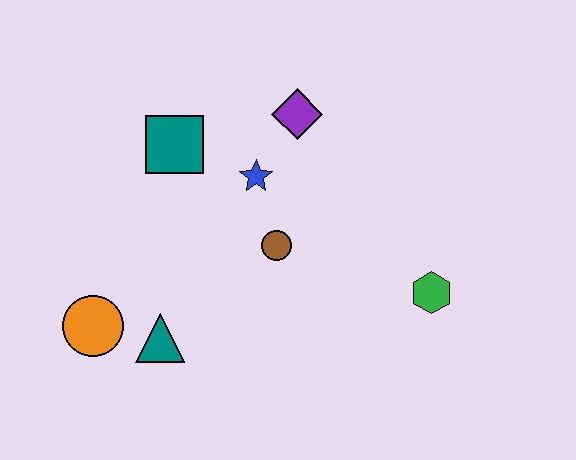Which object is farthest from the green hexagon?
The orange circle is farthest from the green hexagon.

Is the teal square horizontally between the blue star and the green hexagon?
No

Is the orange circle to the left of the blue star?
Yes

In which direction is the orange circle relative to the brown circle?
The orange circle is to the left of the brown circle.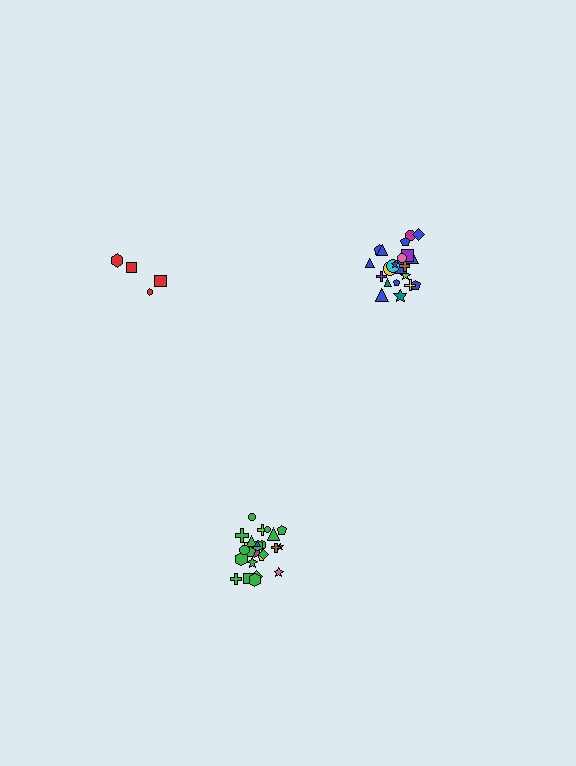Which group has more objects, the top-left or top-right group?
The top-right group.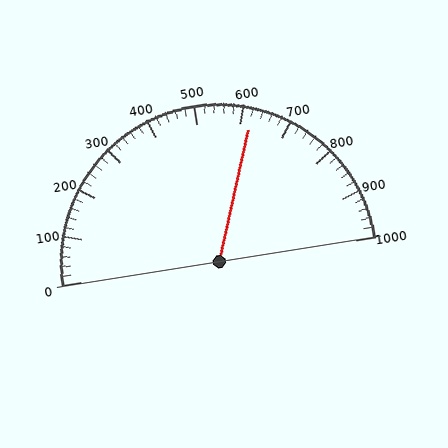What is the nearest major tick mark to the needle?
The nearest major tick mark is 600.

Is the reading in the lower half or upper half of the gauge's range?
The reading is in the upper half of the range (0 to 1000).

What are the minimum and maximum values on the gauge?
The gauge ranges from 0 to 1000.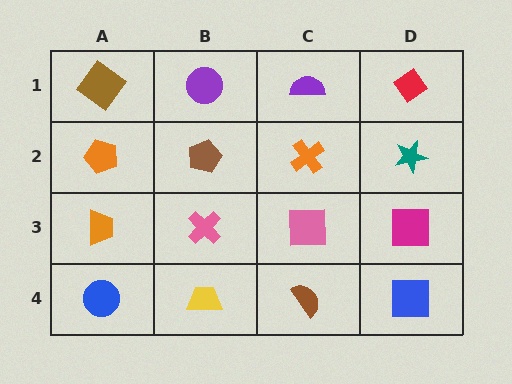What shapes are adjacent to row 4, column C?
A pink square (row 3, column C), a yellow trapezoid (row 4, column B), a blue square (row 4, column D).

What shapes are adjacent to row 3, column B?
A brown pentagon (row 2, column B), a yellow trapezoid (row 4, column B), an orange trapezoid (row 3, column A), a pink square (row 3, column C).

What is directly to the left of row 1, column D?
A purple semicircle.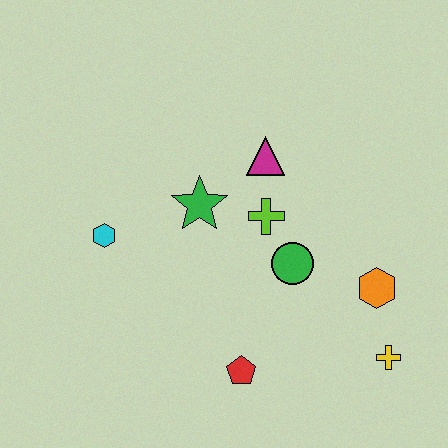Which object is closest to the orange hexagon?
The yellow cross is closest to the orange hexagon.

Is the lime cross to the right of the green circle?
No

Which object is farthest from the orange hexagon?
The cyan hexagon is farthest from the orange hexagon.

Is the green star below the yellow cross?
No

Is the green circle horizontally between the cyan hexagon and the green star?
No